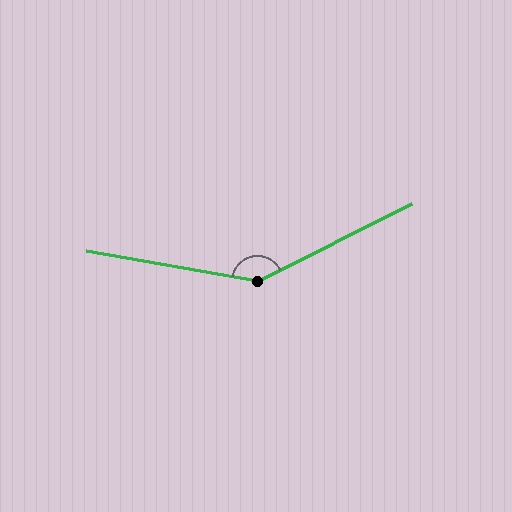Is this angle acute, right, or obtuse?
It is obtuse.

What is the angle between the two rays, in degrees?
Approximately 144 degrees.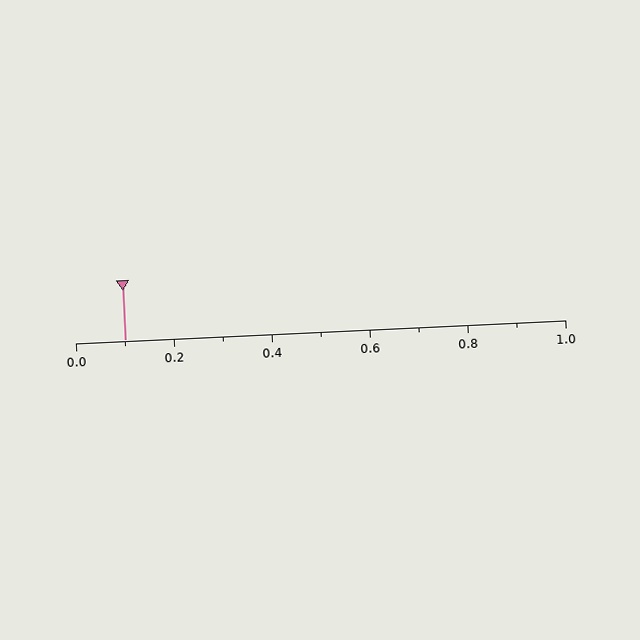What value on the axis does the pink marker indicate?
The marker indicates approximately 0.1.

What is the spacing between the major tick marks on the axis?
The major ticks are spaced 0.2 apart.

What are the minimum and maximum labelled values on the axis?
The axis runs from 0.0 to 1.0.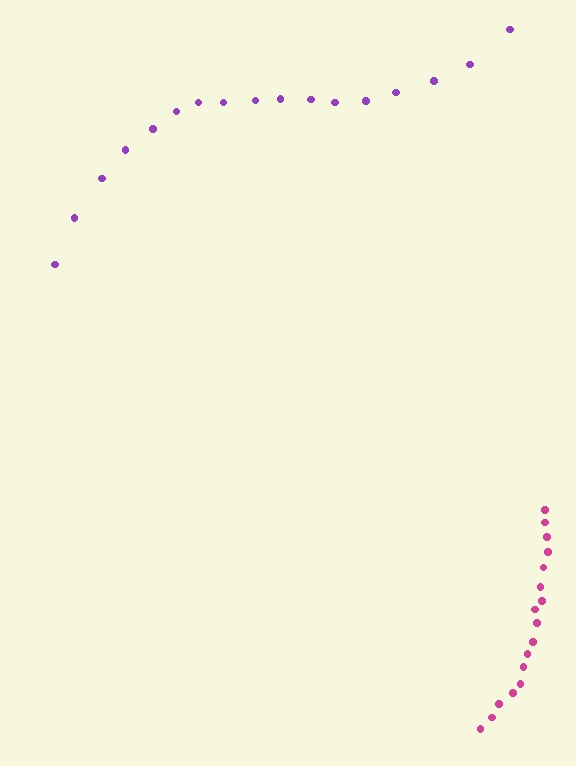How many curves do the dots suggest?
There are 2 distinct paths.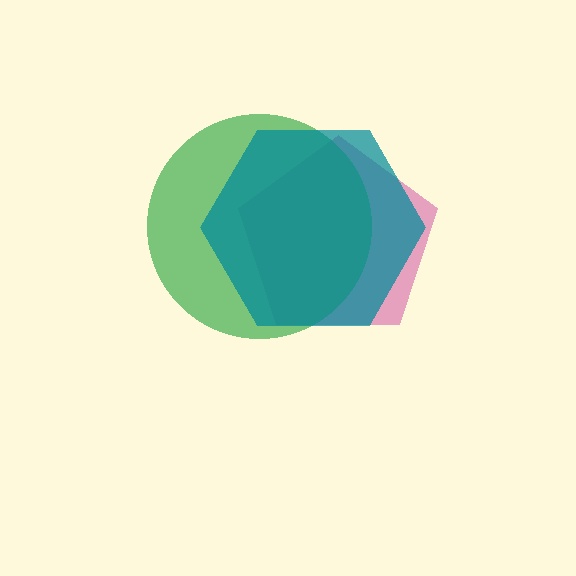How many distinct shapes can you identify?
There are 3 distinct shapes: a magenta pentagon, a green circle, a teal hexagon.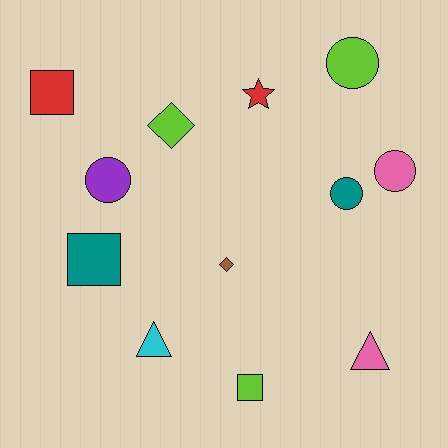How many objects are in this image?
There are 12 objects.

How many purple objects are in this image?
There is 1 purple object.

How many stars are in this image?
There is 1 star.